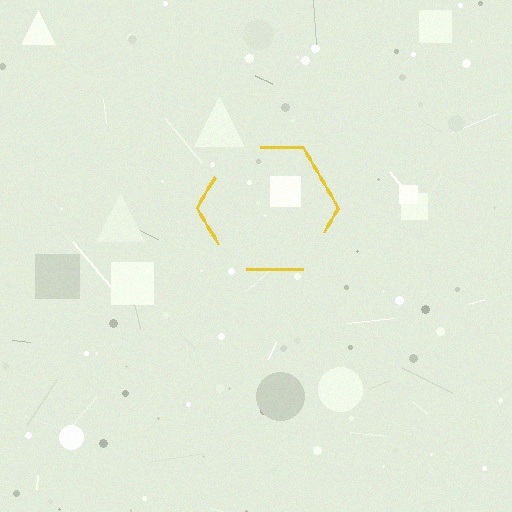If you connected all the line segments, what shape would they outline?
They would outline a hexagon.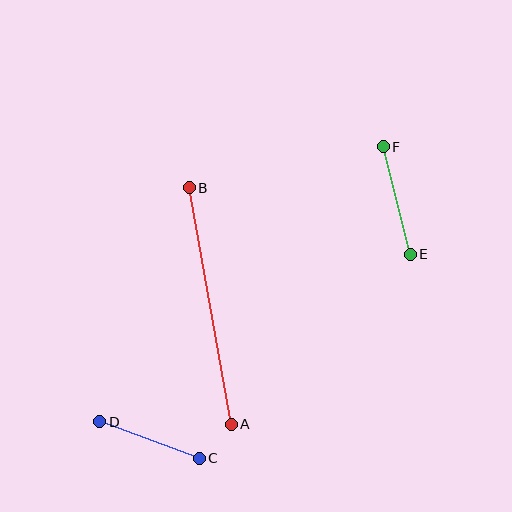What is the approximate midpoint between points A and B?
The midpoint is at approximately (210, 306) pixels.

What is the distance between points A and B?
The distance is approximately 240 pixels.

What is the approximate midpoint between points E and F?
The midpoint is at approximately (397, 200) pixels.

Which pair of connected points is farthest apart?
Points A and B are farthest apart.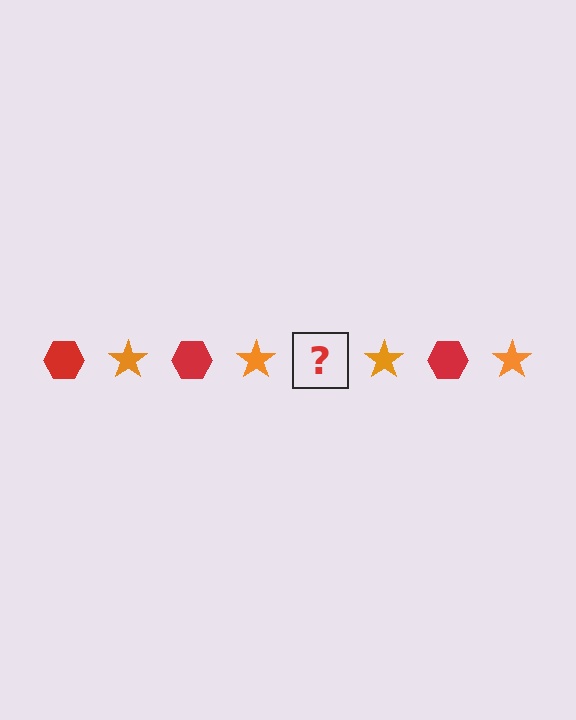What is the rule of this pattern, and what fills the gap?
The rule is that the pattern alternates between red hexagon and orange star. The gap should be filled with a red hexagon.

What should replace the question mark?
The question mark should be replaced with a red hexagon.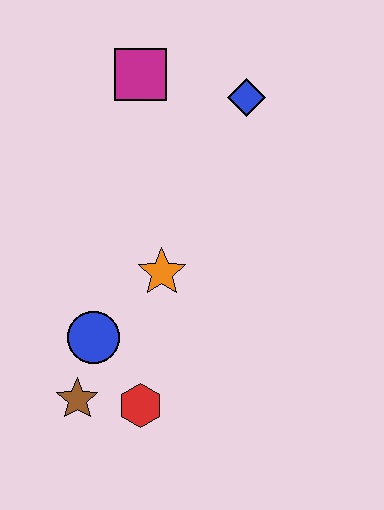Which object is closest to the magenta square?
The blue diamond is closest to the magenta square.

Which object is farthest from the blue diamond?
The brown star is farthest from the blue diamond.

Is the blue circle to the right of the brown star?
Yes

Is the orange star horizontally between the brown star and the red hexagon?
No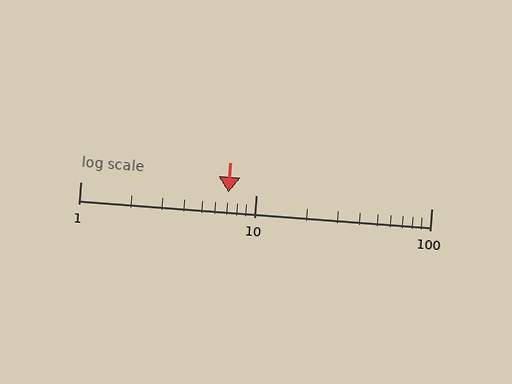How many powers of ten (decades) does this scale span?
The scale spans 2 decades, from 1 to 100.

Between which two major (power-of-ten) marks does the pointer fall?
The pointer is between 1 and 10.